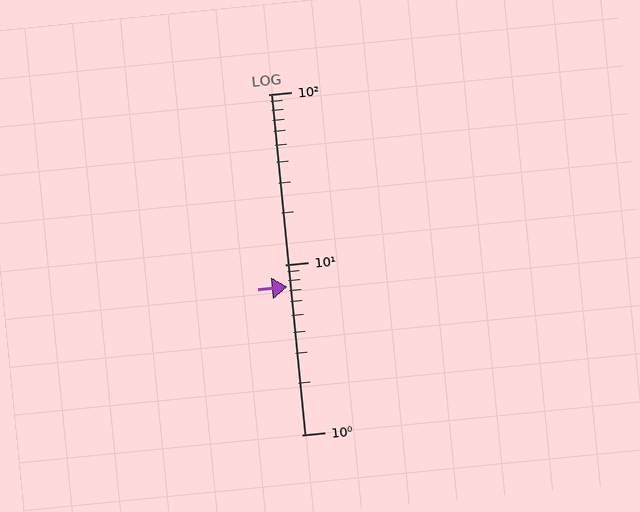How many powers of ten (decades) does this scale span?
The scale spans 2 decades, from 1 to 100.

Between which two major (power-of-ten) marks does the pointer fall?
The pointer is between 1 and 10.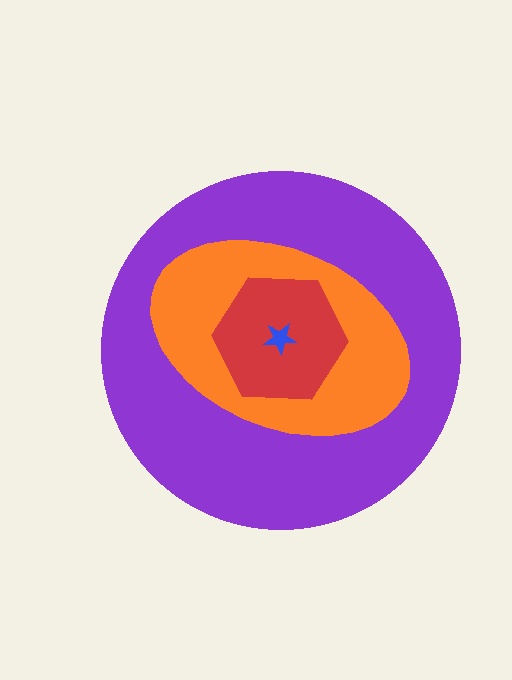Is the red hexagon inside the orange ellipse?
Yes.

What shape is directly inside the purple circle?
The orange ellipse.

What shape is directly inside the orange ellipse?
The red hexagon.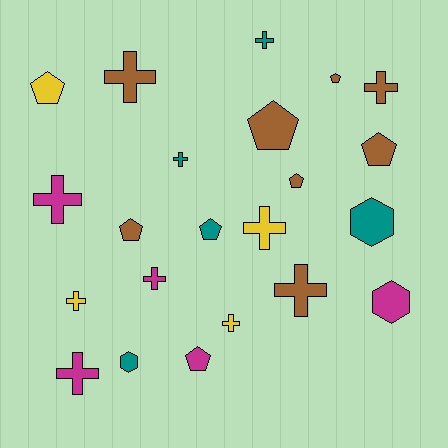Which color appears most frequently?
Brown, with 8 objects.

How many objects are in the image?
There are 22 objects.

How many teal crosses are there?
There are 2 teal crosses.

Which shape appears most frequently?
Cross, with 11 objects.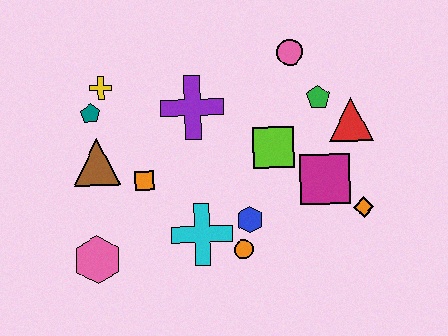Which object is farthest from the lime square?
The pink hexagon is farthest from the lime square.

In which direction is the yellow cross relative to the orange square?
The yellow cross is above the orange square.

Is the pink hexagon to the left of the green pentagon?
Yes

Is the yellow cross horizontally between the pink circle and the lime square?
No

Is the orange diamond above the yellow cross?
No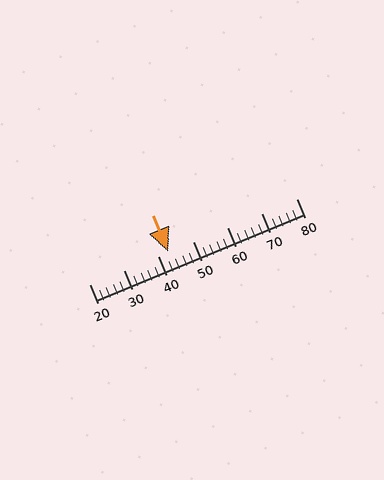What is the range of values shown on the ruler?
The ruler shows values from 20 to 80.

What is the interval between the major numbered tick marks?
The major tick marks are spaced 10 units apart.